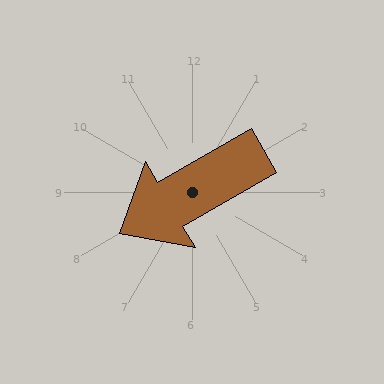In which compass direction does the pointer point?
Southwest.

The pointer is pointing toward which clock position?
Roughly 8 o'clock.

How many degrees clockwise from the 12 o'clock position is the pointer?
Approximately 240 degrees.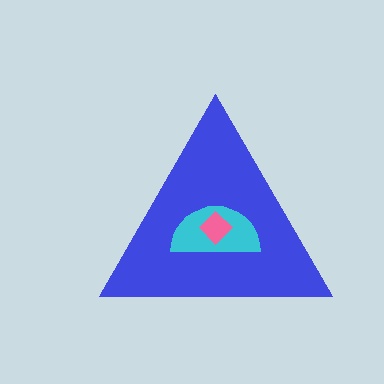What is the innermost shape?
The pink diamond.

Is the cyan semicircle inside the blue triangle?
Yes.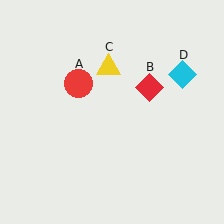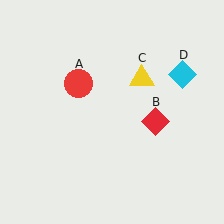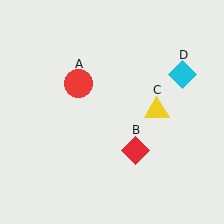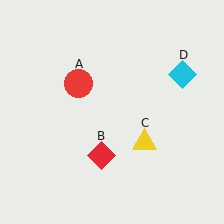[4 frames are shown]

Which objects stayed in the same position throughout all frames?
Red circle (object A) and cyan diamond (object D) remained stationary.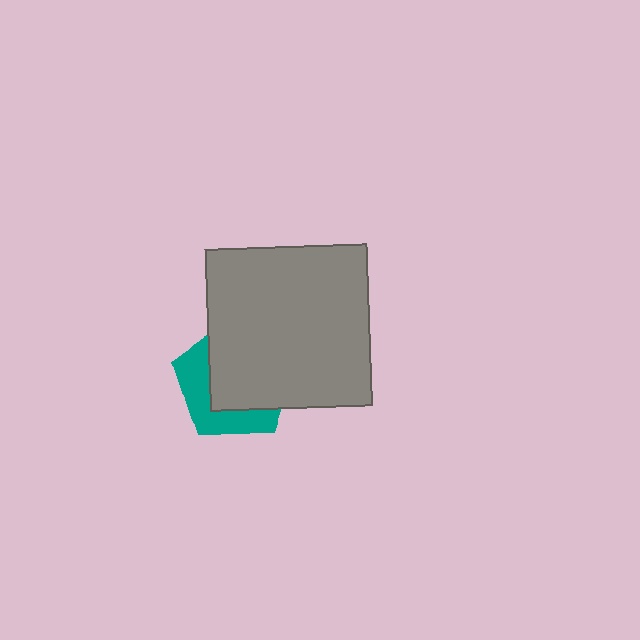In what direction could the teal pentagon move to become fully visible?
The teal pentagon could move toward the lower-left. That would shift it out from behind the gray square entirely.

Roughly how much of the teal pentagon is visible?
A small part of it is visible (roughly 39%).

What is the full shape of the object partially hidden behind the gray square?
The partially hidden object is a teal pentagon.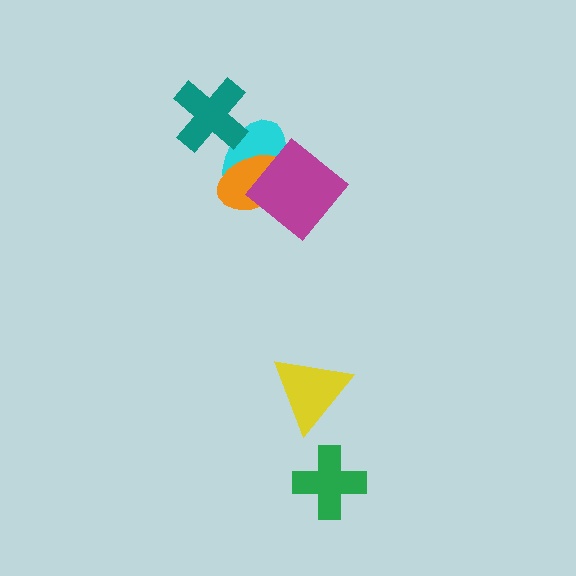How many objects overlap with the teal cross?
1 object overlaps with the teal cross.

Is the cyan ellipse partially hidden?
Yes, it is partially covered by another shape.